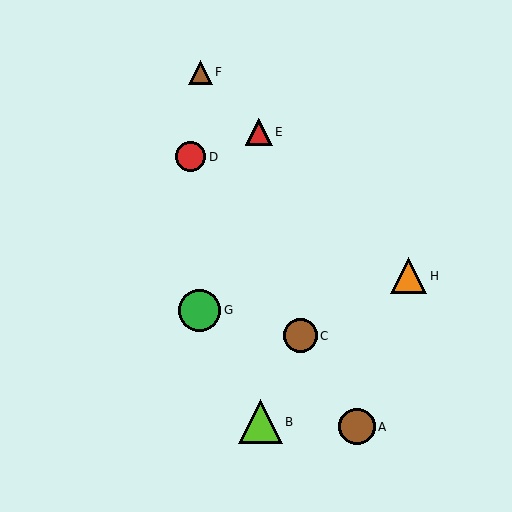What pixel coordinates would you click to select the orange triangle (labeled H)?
Click at (409, 276) to select the orange triangle H.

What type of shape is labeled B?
Shape B is a lime triangle.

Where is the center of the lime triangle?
The center of the lime triangle is at (260, 422).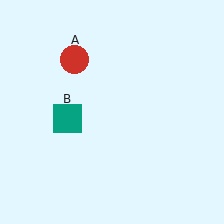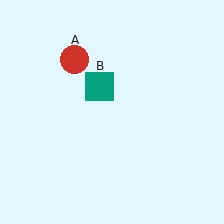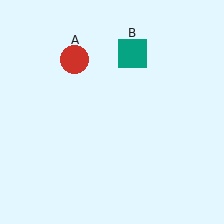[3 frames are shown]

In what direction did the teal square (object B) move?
The teal square (object B) moved up and to the right.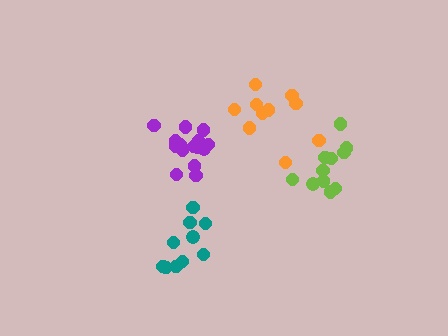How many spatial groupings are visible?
There are 4 spatial groupings.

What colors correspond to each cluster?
The clusters are colored: lime, purple, orange, teal.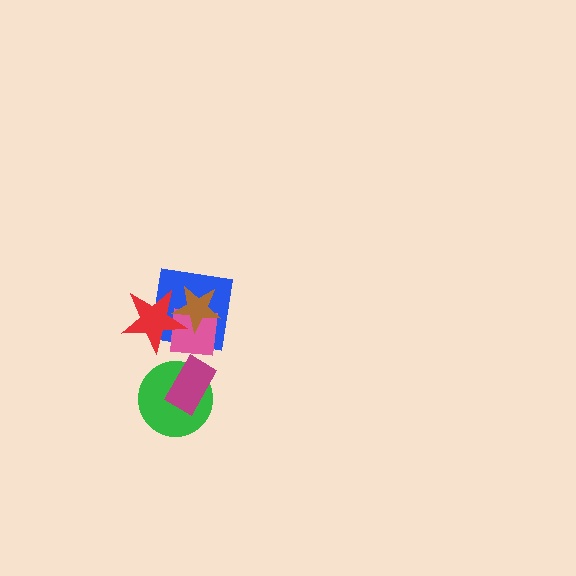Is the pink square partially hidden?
Yes, it is partially covered by another shape.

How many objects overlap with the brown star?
3 objects overlap with the brown star.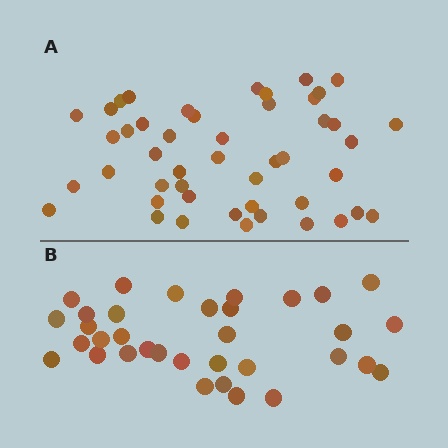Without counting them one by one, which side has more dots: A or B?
Region A (the top region) has more dots.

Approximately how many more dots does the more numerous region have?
Region A has approximately 15 more dots than region B.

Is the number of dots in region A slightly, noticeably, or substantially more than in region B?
Region A has noticeably more, but not dramatically so. The ratio is roughly 1.4 to 1.